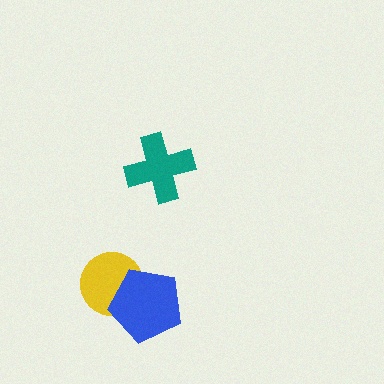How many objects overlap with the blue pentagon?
1 object overlaps with the blue pentagon.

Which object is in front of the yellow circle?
The blue pentagon is in front of the yellow circle.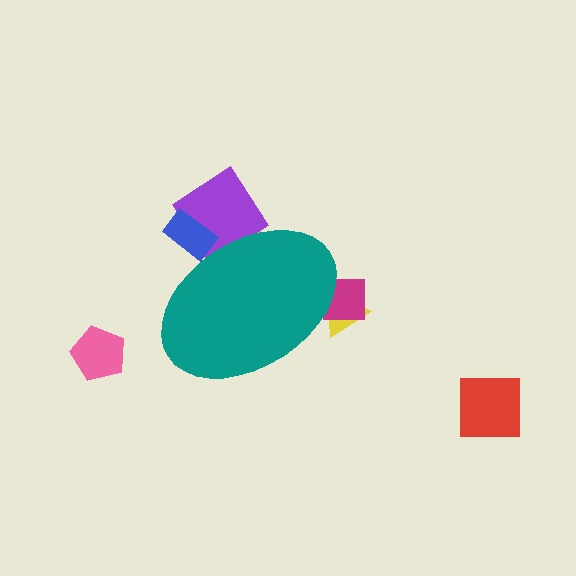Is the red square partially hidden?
No, the red square is fully visible.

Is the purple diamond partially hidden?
Yes, the purple diamond is partially hidden behind the teal ellipse.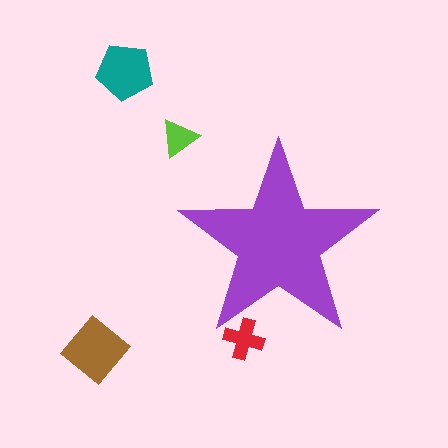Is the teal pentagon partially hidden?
No, the teal pentagon is fully visible.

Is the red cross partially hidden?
Yes, the red cross is partially hidden behind the purple star.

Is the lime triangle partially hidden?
No, the lime triangle is fully visible.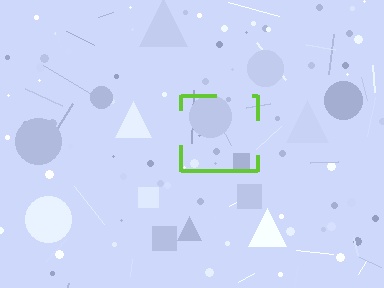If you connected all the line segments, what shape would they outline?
They would outline a square.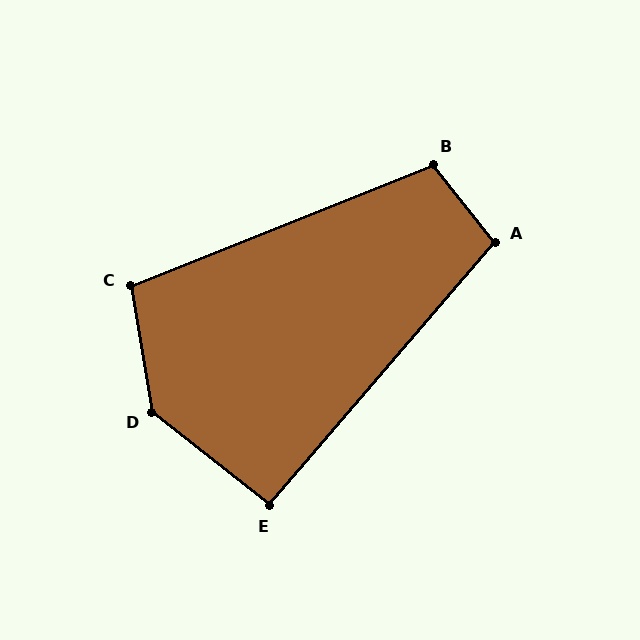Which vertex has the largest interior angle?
D, at approximately 137 degrees.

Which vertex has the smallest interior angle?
E, at approximately 92 degrees.